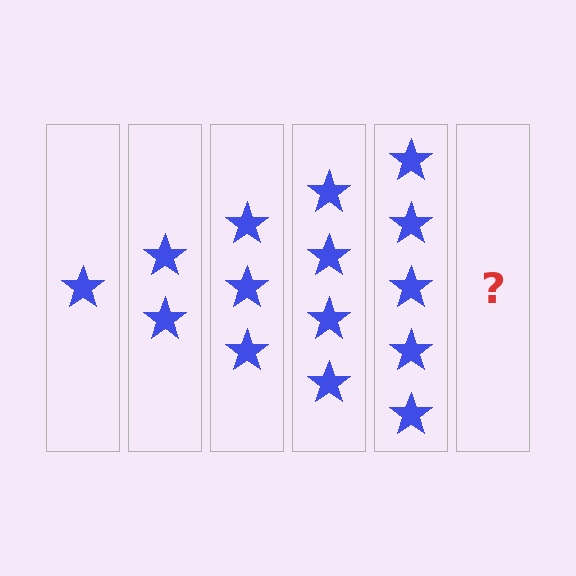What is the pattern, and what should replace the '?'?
The pattern is that each step adds one more star. The '?' should be 6 stars.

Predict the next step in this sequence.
The next step is 6 stars.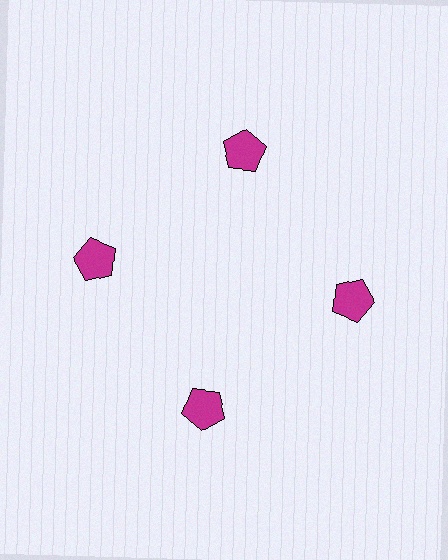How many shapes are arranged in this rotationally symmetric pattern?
There are 4 shapes, arranged in 4 groups of 1.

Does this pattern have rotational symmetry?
Yes, this pattern has 4-fold rotational symmetry. It looks the same after rotating 90 degrees around the center.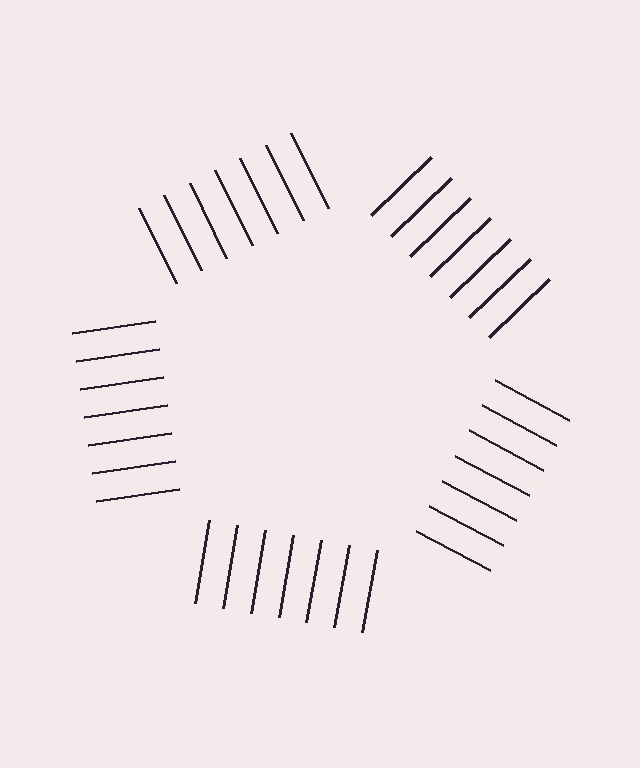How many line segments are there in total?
35 — 7 along each of the 5 edges.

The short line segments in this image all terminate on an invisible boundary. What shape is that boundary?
An illusory pentagon — the line segments terminate on its edges but no continuous stroke is drawn.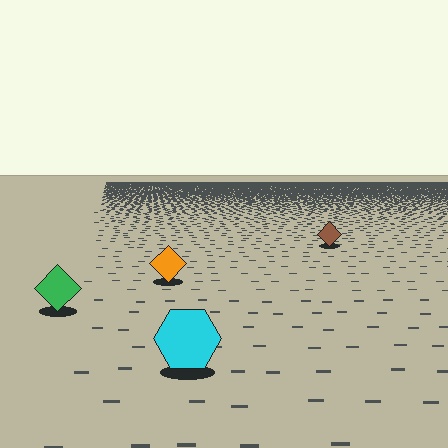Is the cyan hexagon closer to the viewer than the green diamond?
Yes. The cyan hexagon is closer — you can tell from the texture gradient: the ground texture is coarser near it.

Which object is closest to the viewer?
The cyan hexagon is closest. The texture marks near it are larger and more spread out.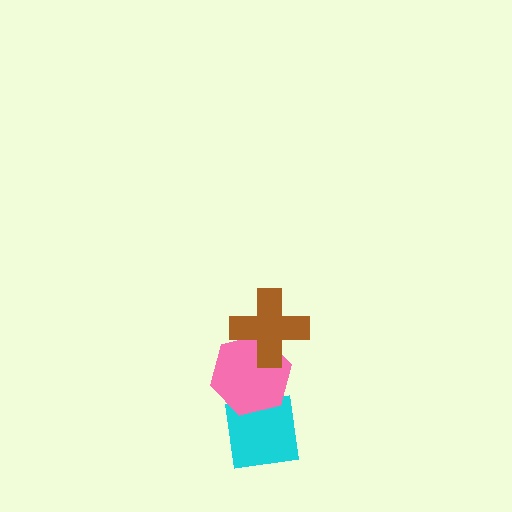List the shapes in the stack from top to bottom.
From top to bottom: the brown cross, the pink hexagon, the cyan square.